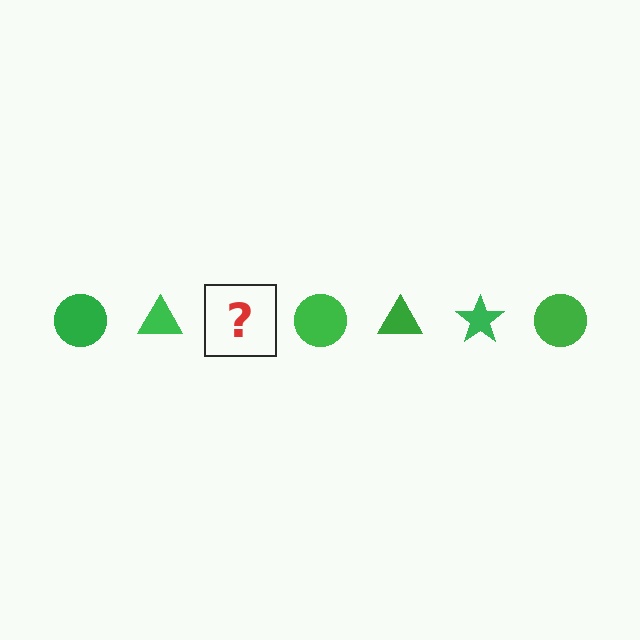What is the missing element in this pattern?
The missing element is a green star.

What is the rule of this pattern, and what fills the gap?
The rule is that the pattern cycles through circle, triangle, star shapes in green. The gap should be filled with a green star.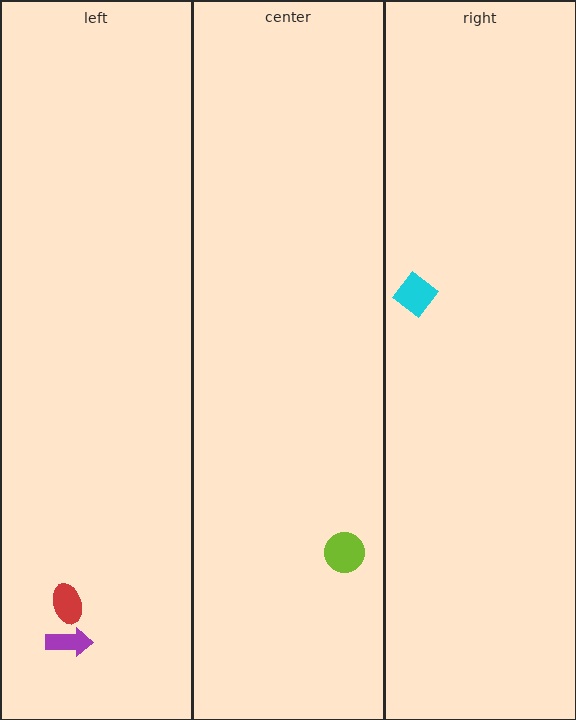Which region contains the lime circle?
The center region.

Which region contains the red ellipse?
The left region.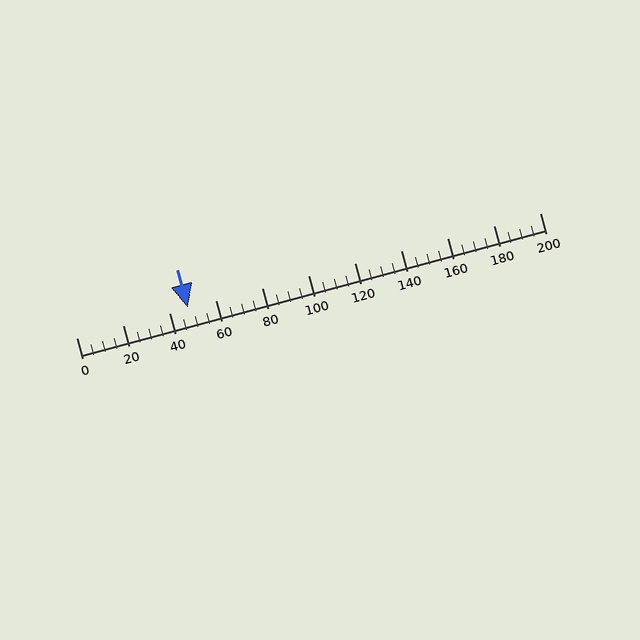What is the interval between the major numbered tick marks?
The major tick marks are spaced 20 units apart.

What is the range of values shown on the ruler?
The ruler shows values from 0 to 200.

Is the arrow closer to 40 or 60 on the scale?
The arrow is closer to 40.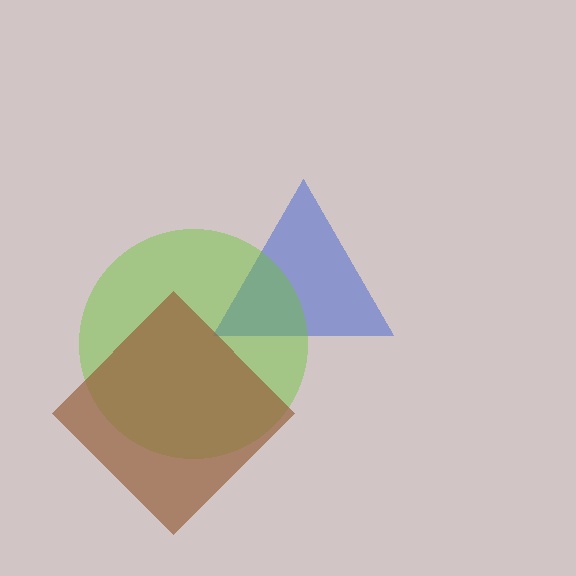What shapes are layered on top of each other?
The layered shapes are: a blue triangle, a lime circle, a brown diamond.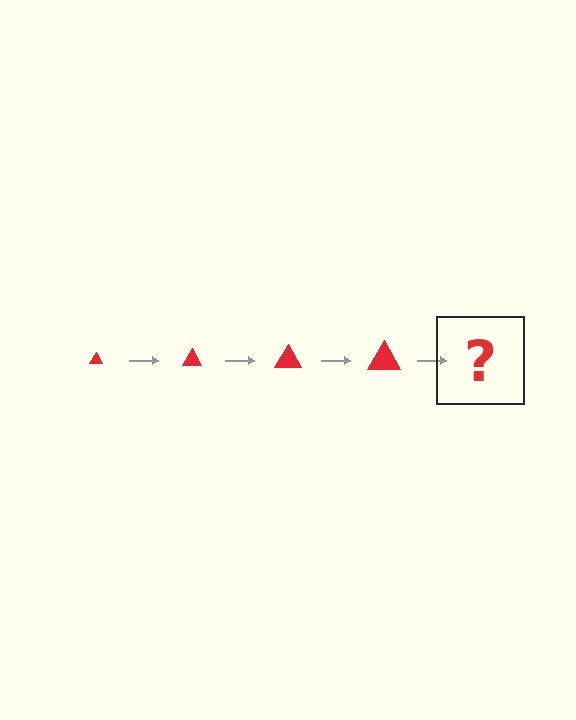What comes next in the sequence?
The next element should be a red triangle, larger than the previous one.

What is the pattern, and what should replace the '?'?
The pattern is that the triangle gets progressively larger each step. The '?' should be a red triangle, larger than the previous one.